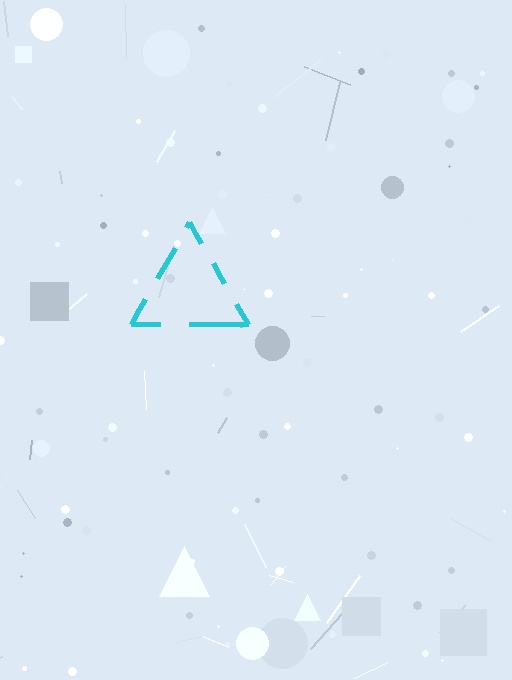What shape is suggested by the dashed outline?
The dashed outline suggests a triangle.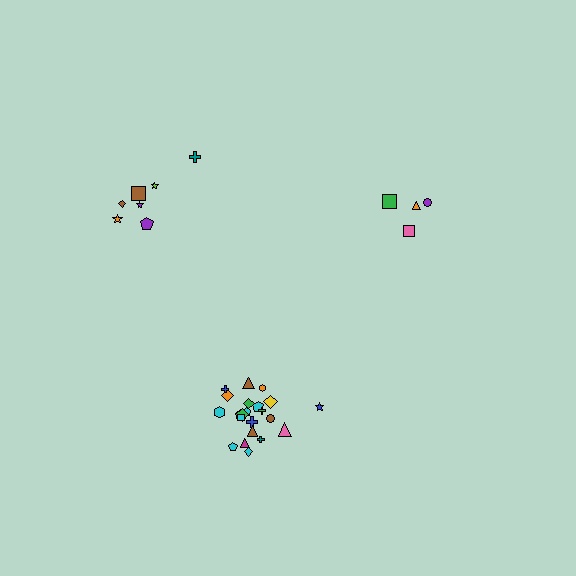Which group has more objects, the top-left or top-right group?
The top-left group.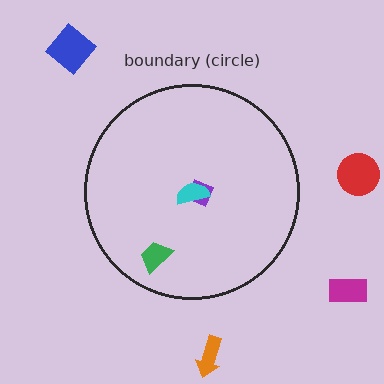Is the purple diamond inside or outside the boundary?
Inside.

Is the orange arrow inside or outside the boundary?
Outside.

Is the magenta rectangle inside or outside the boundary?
Outside.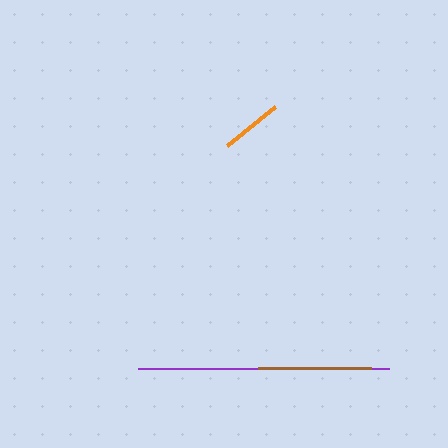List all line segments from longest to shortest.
From longest to shortest: purple, brown, orange.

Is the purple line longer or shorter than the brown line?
The purple line is longer than the brown line.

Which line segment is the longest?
The purple line is the longest at approximately 251 pixels.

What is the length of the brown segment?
The brown segment is approximately 113 pixels long.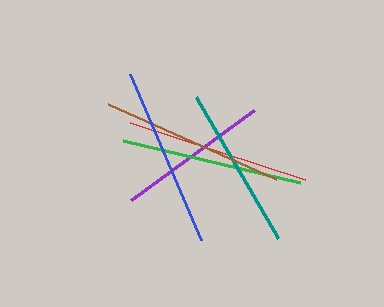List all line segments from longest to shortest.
From longest to shortest: brown, red, green, blue, teal, purple.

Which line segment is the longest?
The brown line is the longest at approximately 184 pixels.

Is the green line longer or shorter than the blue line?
The green line is longer than the blue line.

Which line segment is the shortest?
The purple line is the shortest at approximately 153 pixels.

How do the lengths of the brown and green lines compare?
The brown and green lines are approximately the same length.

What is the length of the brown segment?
The brown segment is approximately 184 pixels long.